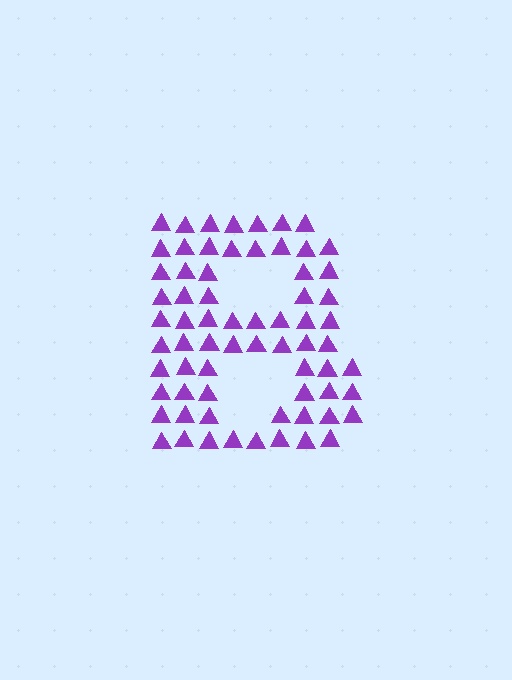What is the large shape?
The large shape is the letter B.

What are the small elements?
The small elements are triangles.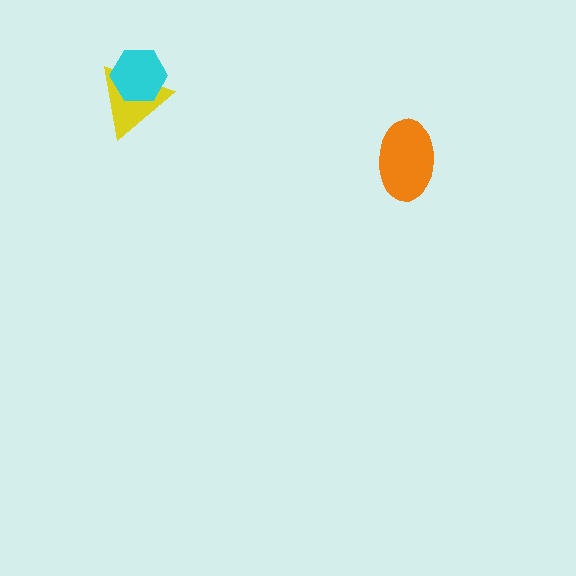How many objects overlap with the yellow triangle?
1 object overlaps with the yellow triangle.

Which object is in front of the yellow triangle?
The cyan hexagon is in front of the yellow triangle.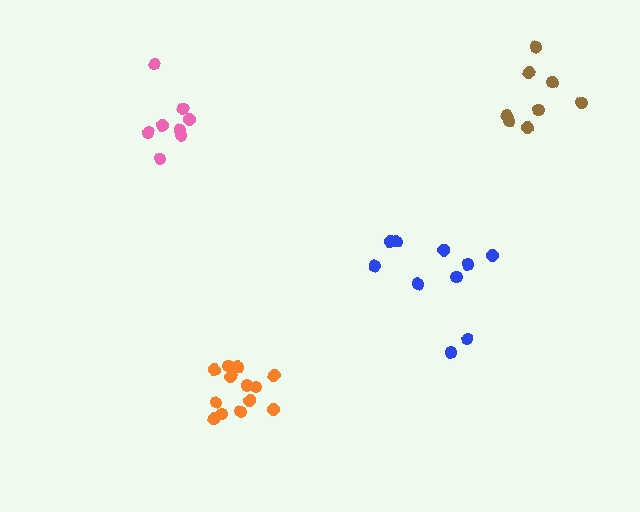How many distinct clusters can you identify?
There are 4 distinct clusters.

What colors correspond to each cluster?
The clusters are colored: pink, orange, blue, brown.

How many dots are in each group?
Group 1: 8 dots, Group 2: 13 dots, Group 3: 10 dots, Group 4: 8 dots (39 total).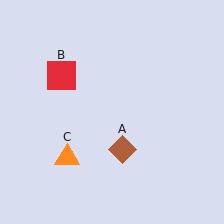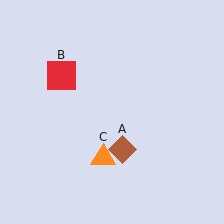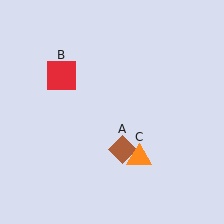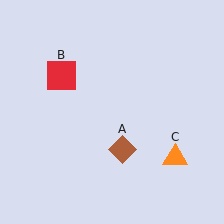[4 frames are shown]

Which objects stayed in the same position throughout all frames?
Brown diamond (object A) and red square (object B) remained stationary.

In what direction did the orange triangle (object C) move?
The orange triangle (object C) moved right.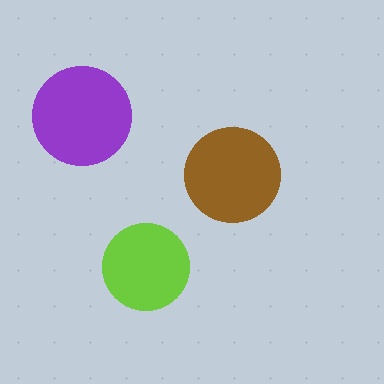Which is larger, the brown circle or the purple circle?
The purple one.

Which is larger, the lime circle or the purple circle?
The purple one.